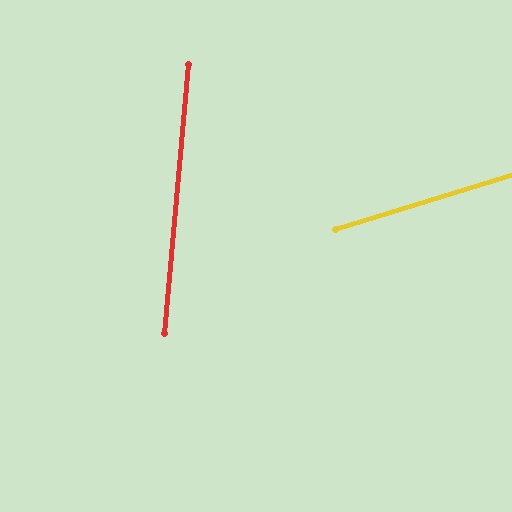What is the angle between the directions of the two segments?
Approximately 68 degrees.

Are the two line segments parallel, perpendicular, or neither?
Neither parallel nor perpendicular — they differ by about 68°.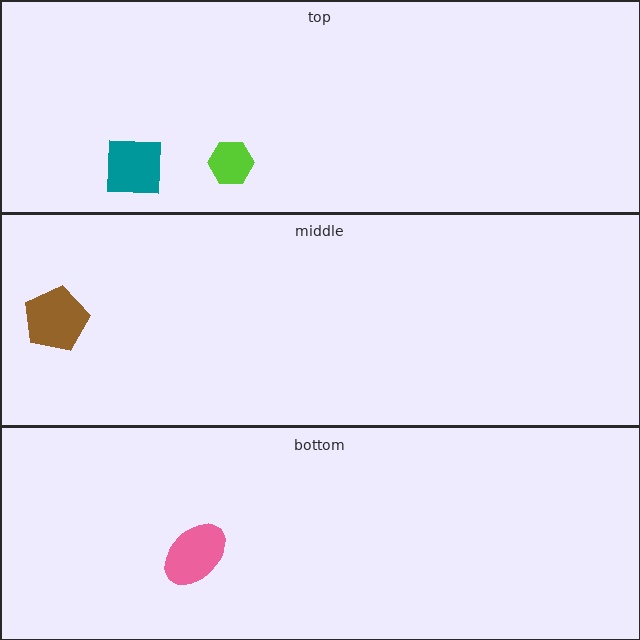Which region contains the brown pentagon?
The middle region.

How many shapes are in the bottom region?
1.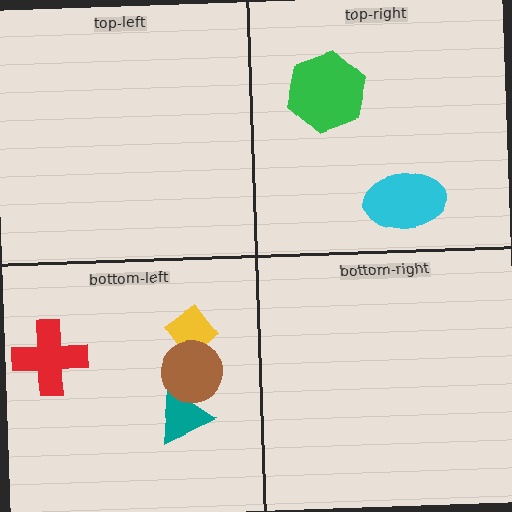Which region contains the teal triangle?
The bottom-left region.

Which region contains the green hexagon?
The top-right region.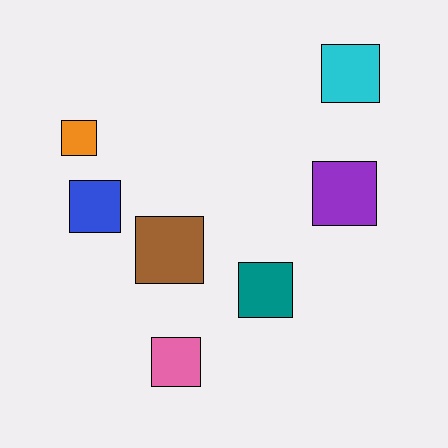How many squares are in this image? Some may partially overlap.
There are 7 squares.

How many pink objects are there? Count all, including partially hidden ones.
There is 1 pink object.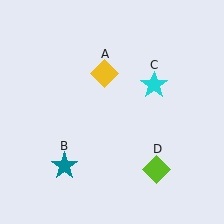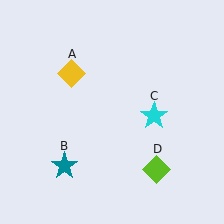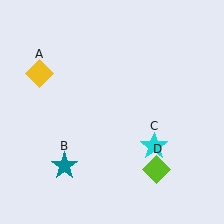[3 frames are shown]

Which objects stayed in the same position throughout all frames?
Teal star (object B) and lime diamond (object D) remained stationary.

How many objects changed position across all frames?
2 objects changed position: yellow diamond (object A), cyan star (object C).